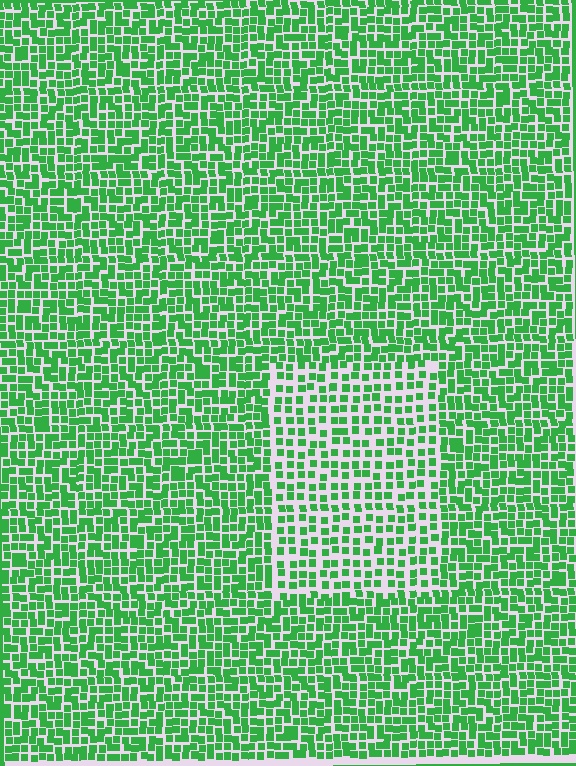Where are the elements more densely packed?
The elements are more densely packed outside the rectangle boundary.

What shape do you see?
I see a rectangle.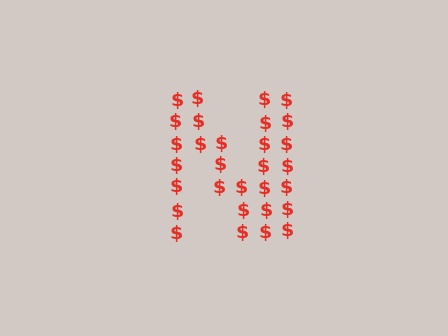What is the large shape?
The large shape is the letter N.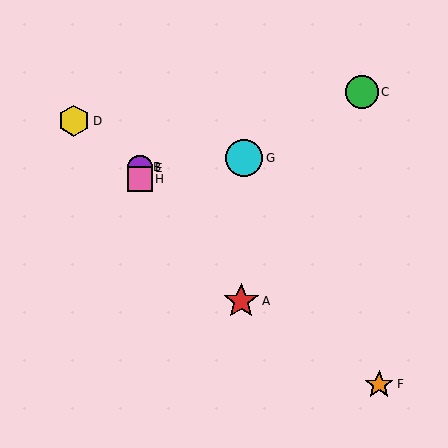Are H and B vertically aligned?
Yes, both are at x≈140.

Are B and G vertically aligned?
No, B is at x≈140 and G is at x≈244.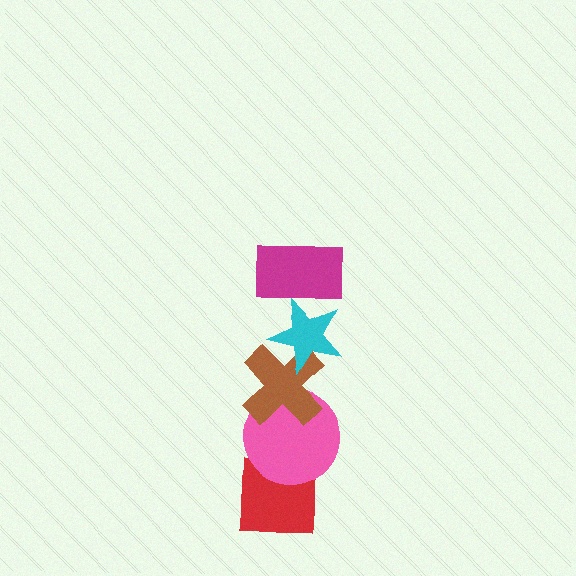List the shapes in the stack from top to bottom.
From top to bottom: the magenta rectangle, the cyan star, the brown cross, the pink circle, the red square.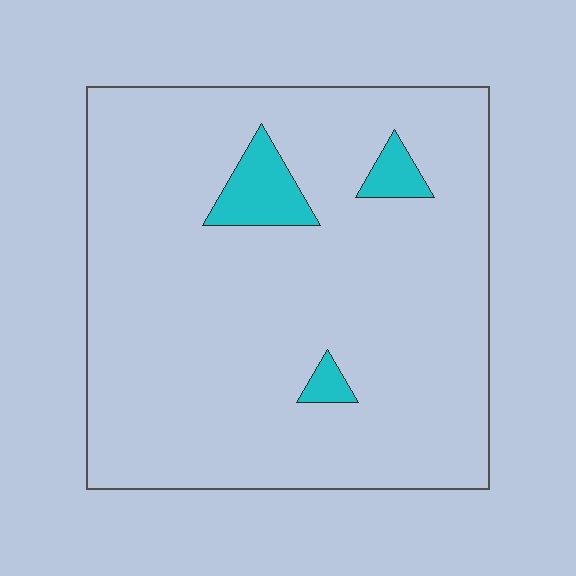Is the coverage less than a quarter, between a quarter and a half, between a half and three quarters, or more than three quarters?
Less than a quarter.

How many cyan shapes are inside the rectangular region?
3.